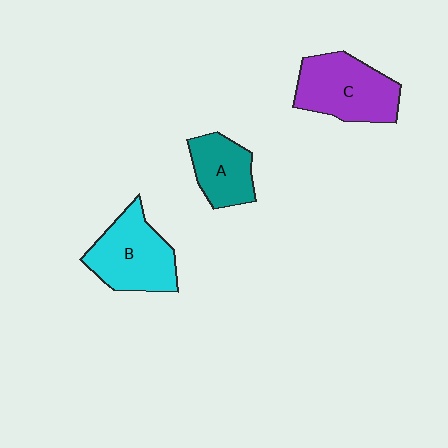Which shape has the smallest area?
Shape A (teal).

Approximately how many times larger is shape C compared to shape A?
Approximately 1.5 times.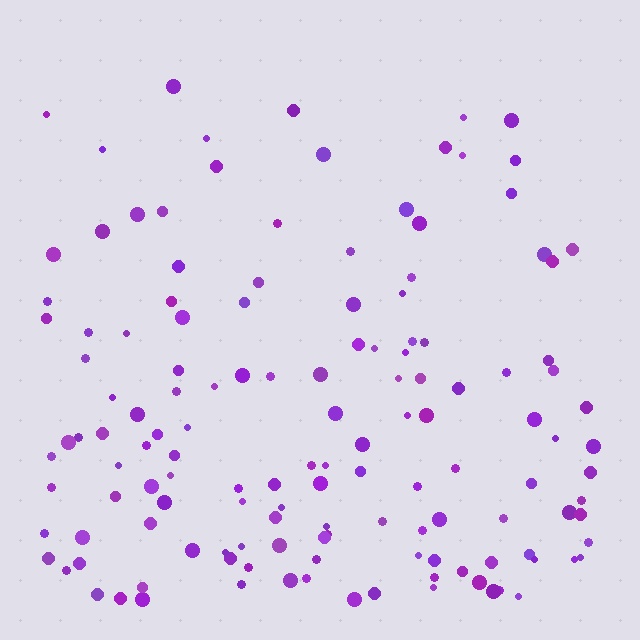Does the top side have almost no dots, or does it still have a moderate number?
Still a moderate number, just noticeably fewer than the bottom.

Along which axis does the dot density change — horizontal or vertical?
Vertical.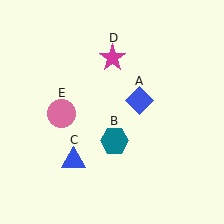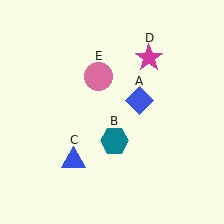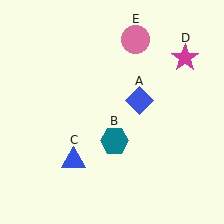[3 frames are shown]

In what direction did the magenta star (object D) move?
The magenta star (object D) moved right.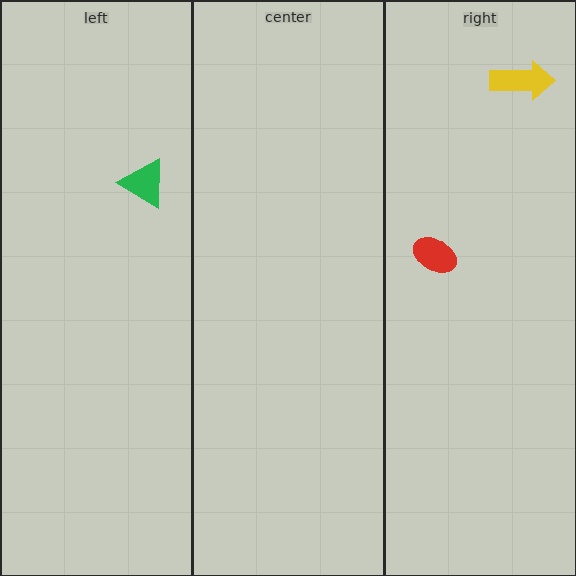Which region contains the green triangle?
The left region.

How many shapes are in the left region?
1.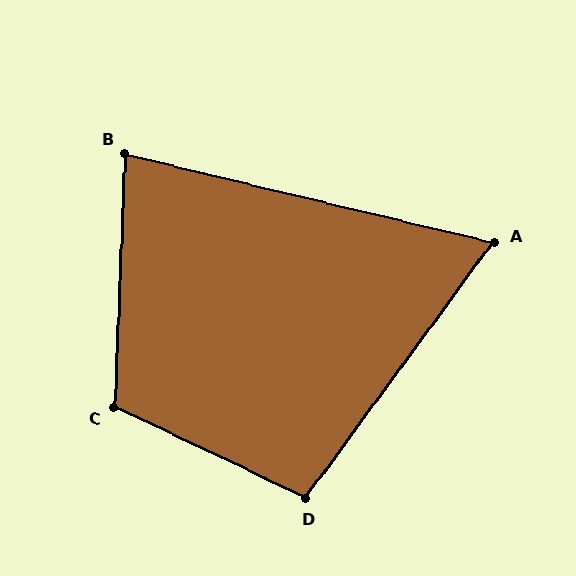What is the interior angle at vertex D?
Approximately 101 degrees (obtuse).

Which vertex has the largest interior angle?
C, at approximately 113 degrees.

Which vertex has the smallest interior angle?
A, at approximately 67 degrees.